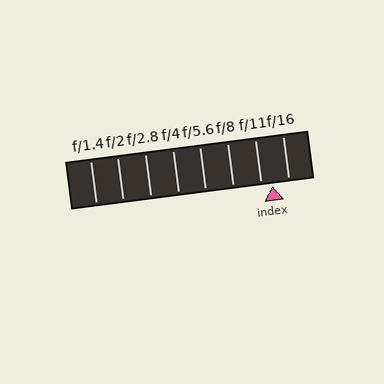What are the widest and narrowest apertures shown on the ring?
The widest aperture shown is f/1.4 and the narrowest is f/16.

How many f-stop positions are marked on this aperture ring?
There are 8 f-stop positions marked.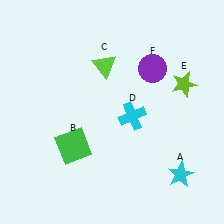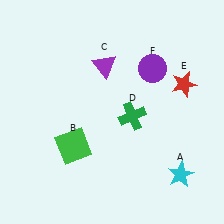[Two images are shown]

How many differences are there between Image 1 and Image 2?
There are 3 differences between the two images.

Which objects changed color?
C changed from lime to purple. D changed from cyan to green. E changed from lime to red.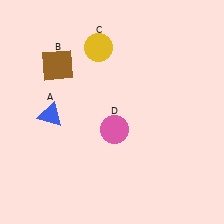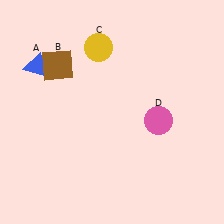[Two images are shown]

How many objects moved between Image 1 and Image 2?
2 objects moved between the two images.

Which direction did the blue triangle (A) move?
The blue triangle (A) moved up.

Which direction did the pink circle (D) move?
The pink circle (D) moved right.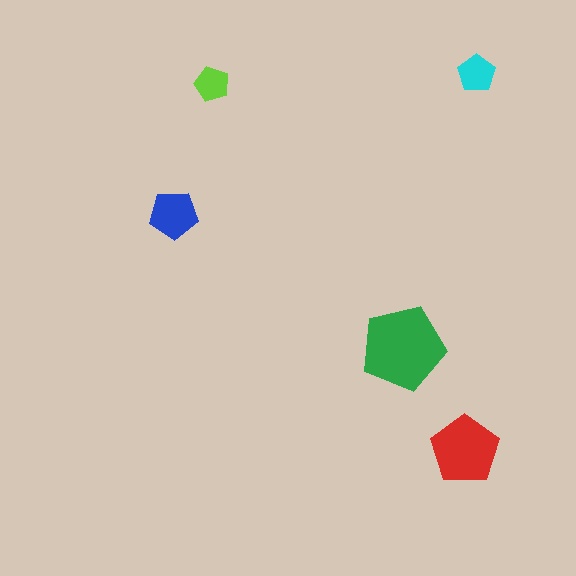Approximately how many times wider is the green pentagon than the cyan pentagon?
About 2 times wider.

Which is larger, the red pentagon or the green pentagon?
The green one.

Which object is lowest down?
The red pentagon is bottommost.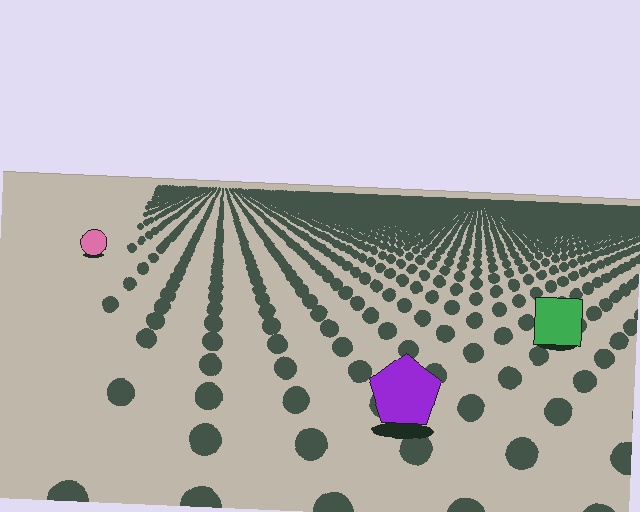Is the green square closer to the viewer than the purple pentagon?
No. The purple pentagon is closer — you can tell from the texture gradient: the ground texture is coarser near it.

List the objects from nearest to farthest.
From nearest to farthest: the purple pentagon, the green square, the pink circle.